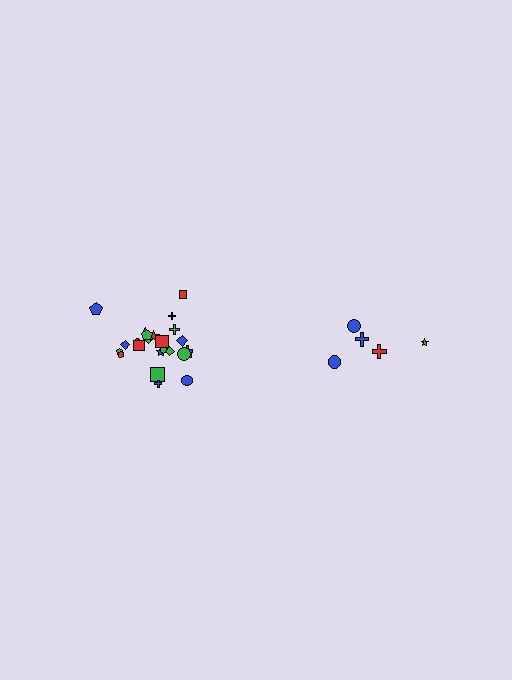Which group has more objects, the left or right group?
The left group.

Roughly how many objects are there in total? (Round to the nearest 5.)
Roughly 30 objects in total.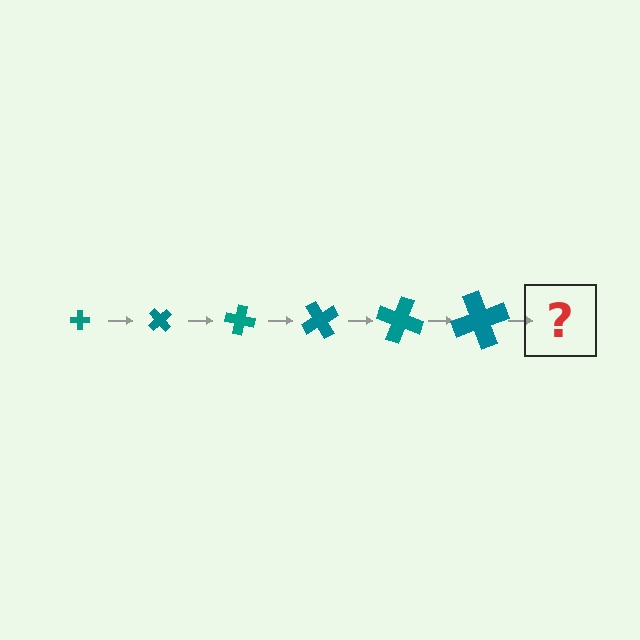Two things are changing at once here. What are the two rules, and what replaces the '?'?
The two rules are that the cross grows larger each step and it rotates 50 degrees each step. The '?' should be a cross, larger than the previous one and rotated 300 degrees from the start.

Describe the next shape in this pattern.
It should be a cross, larger than the previous one and rotated 300 degrees from the start.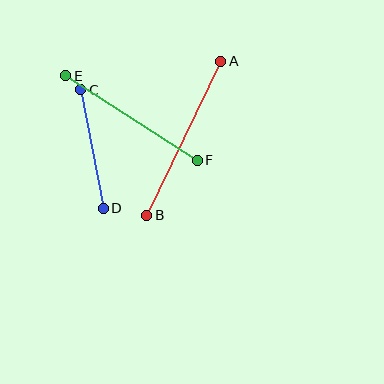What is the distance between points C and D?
The distance is approximately 121 pixels.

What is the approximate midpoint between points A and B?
The midpoint is at approximately (184, 138) pixels.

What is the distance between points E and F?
The distance is approximately 156 pixels.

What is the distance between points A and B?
The distance is approximately 171 pixels.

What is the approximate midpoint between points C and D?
The midpoint is at approximately (92, 149) pixels.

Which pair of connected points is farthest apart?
Points A and B are farthest apart.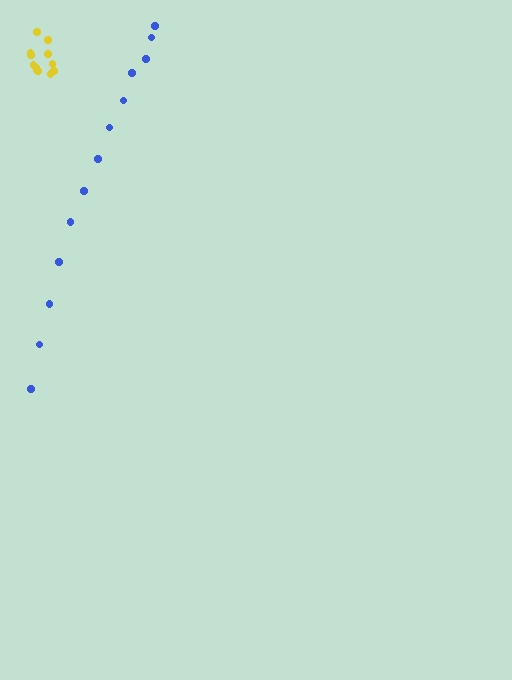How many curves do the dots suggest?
There are 2 distinct paths.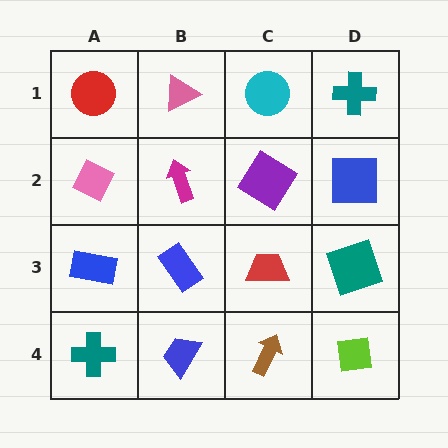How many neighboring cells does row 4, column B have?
3.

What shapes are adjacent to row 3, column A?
A pink diamond (row 2, column A), a teal cross (row 4, column A), a blue rectangle (row 3, column B).